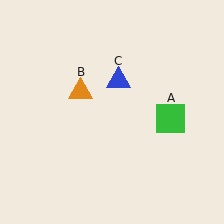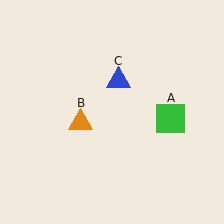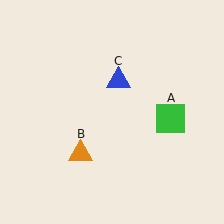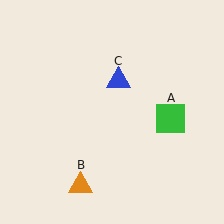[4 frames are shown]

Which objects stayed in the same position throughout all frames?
Green square (object A) and blue triangle (object C) remained stationary.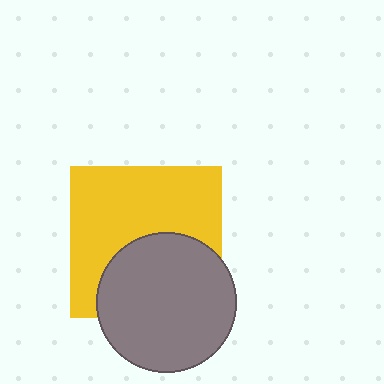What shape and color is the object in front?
The object in front is a gray circle.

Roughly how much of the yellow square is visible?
About half of it is visible (roughly 60%).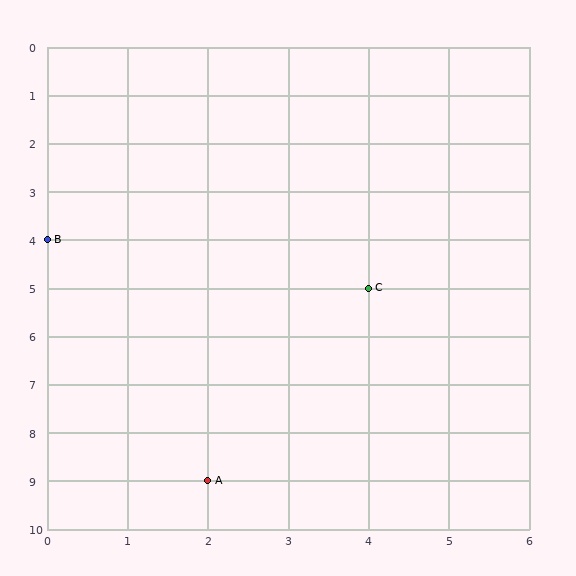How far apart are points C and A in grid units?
Points C and A are 2 columns and 4 rows apart (about 4.5 grid units diagonally).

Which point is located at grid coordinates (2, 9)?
Point A is at (2, 9).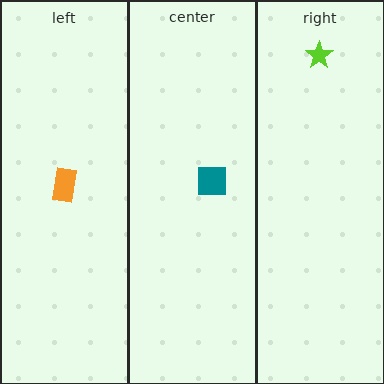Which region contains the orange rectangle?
The left region.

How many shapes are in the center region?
1.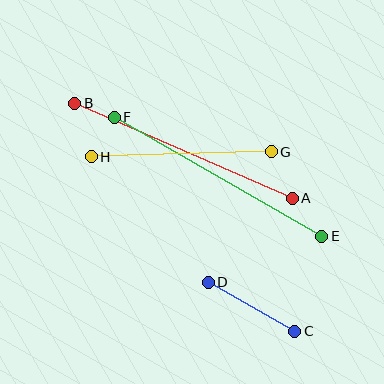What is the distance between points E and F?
The distance is approximately 239 pixels.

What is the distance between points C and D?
The distance is approximately 100 pixels.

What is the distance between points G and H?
The distance is approximately 180 pixels.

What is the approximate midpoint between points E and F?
The midpoint is at approximately (218, 177) pixels.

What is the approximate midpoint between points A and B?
The midpoint is at approximately (184, 151) pixels.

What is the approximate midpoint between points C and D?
The midpoint is at approximately (251, 307) pixels.